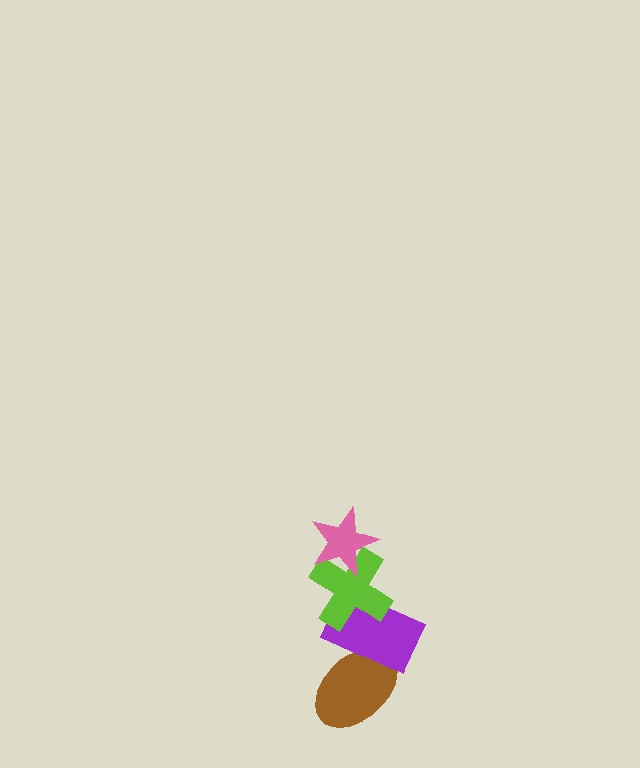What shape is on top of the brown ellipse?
The purple rectangle is on top of the brown ellipse.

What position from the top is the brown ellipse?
The brown ellipse is 4th from the top.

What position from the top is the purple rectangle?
The purple rectangle is 3rd from the top.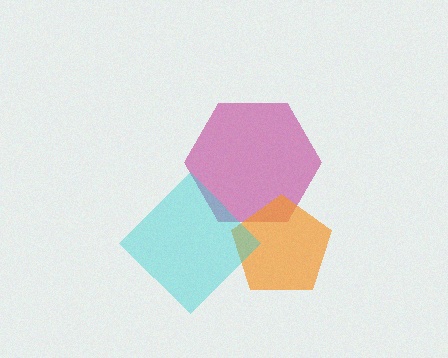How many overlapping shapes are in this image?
There are 3 overlapping shapes in the image.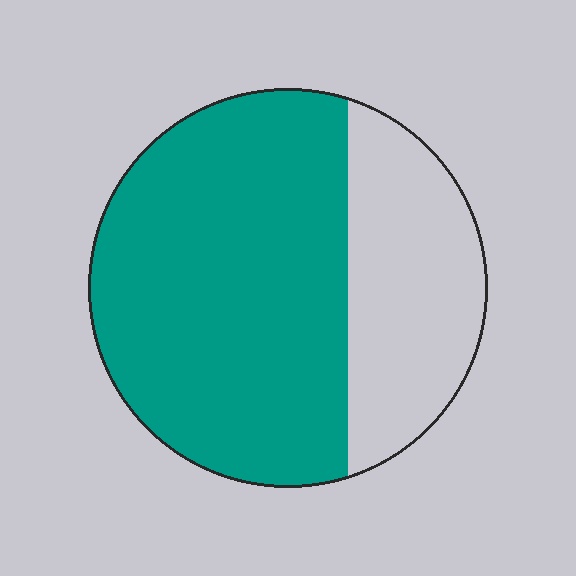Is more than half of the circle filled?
Yes.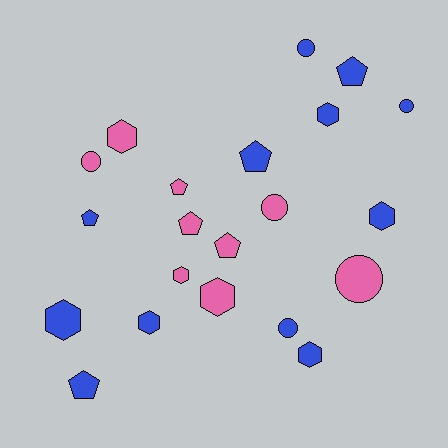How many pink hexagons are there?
There are 3 pink hexagons.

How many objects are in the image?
There are 21 objects.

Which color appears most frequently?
Blue, with 12 objects.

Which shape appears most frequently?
Hexagon, with 8 objects.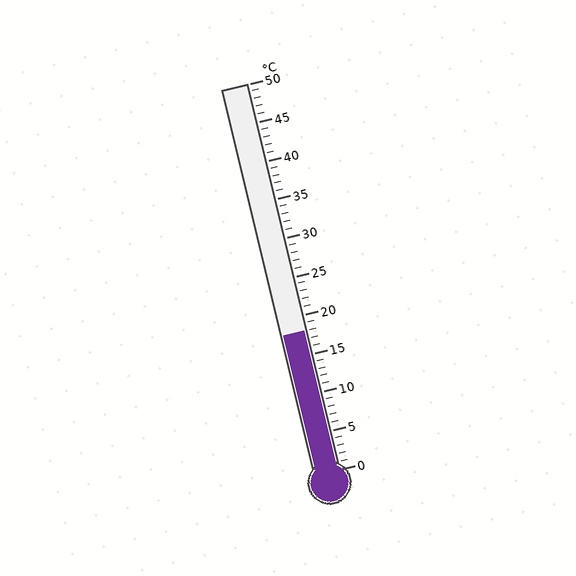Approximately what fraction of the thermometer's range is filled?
The thermometer is filled to approximately 35% of its range.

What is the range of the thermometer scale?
The thermometer scale ranges from 0°C to 50°C.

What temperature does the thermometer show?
The thermometer shows approximately 18°C.